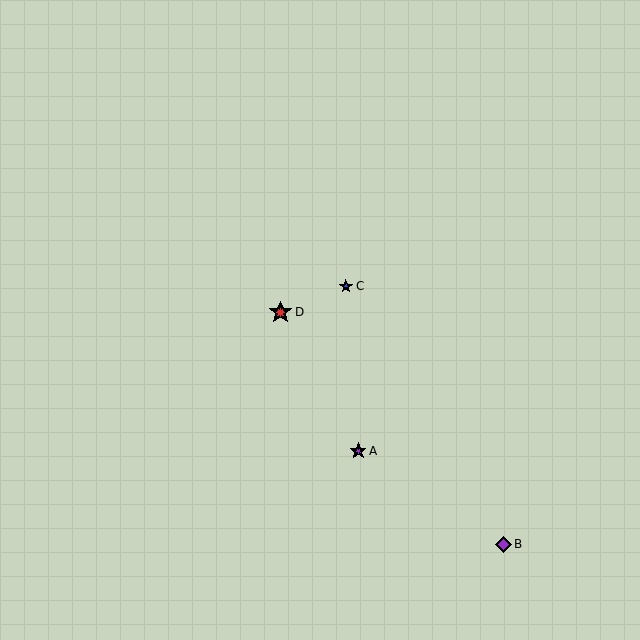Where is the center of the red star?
The center of the red star is at (280, 312).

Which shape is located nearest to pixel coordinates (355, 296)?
The blue star (labeled C) at (346, 286) is nearest to that location.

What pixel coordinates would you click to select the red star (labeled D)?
Click at (280, 312) to select the red star D.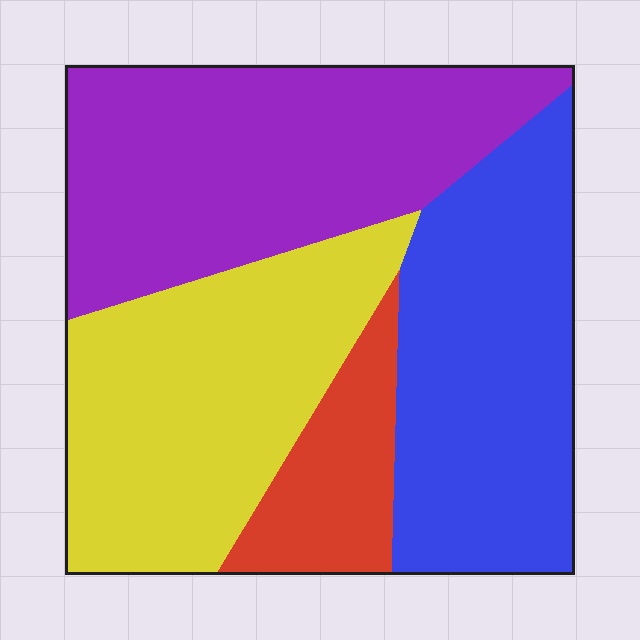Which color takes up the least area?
Red, at roughly 10%.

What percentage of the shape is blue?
Blue covers around 30% of the shape.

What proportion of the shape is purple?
Purple covers 32% of the shape.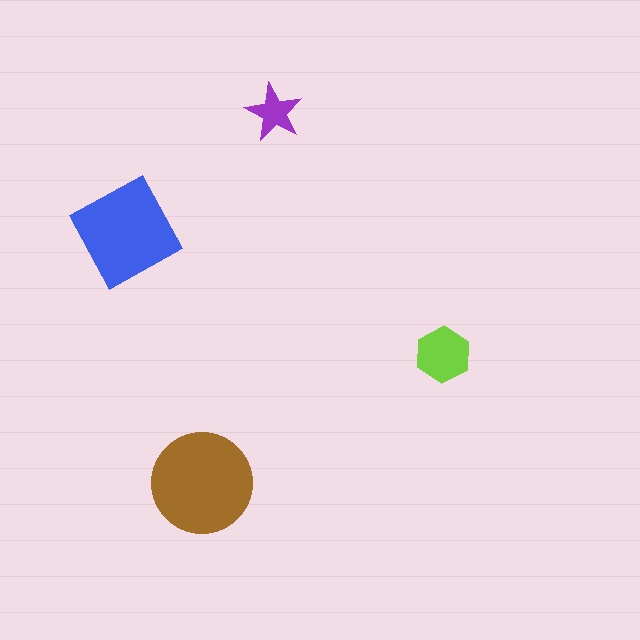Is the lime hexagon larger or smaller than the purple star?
Larger.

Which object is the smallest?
The purple star.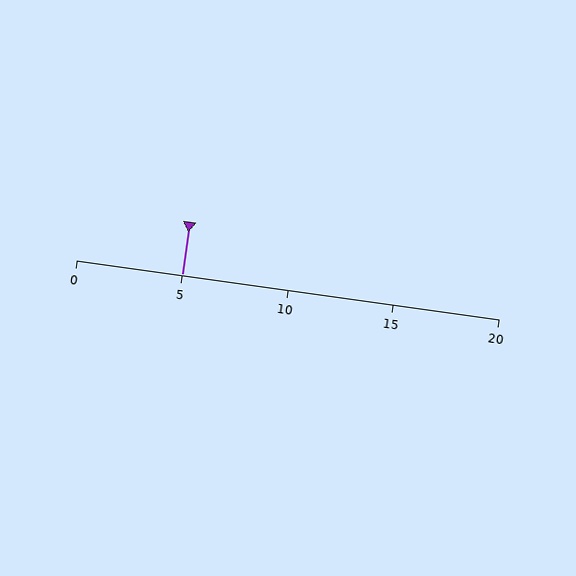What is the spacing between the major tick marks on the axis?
The major ticks are spaced 5 apart.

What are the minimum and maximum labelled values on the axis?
The axis runs from 0 to 20.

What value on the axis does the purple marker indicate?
The marker indicates approximately 5.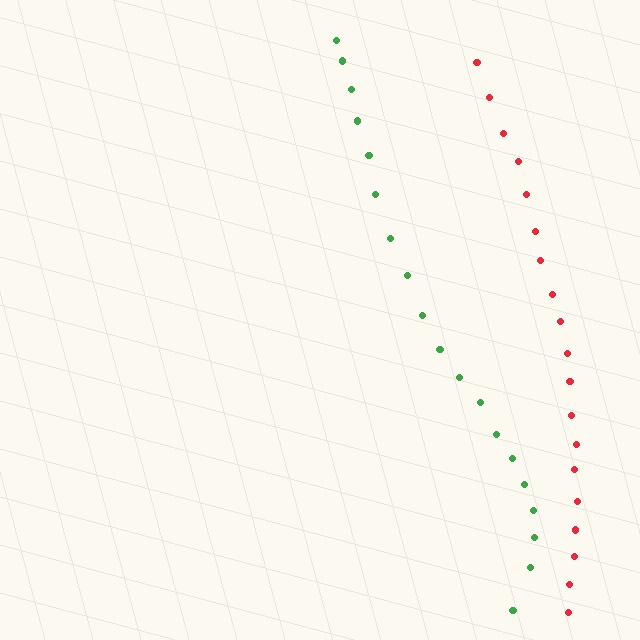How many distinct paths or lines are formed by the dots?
There are 2 distinct paths.